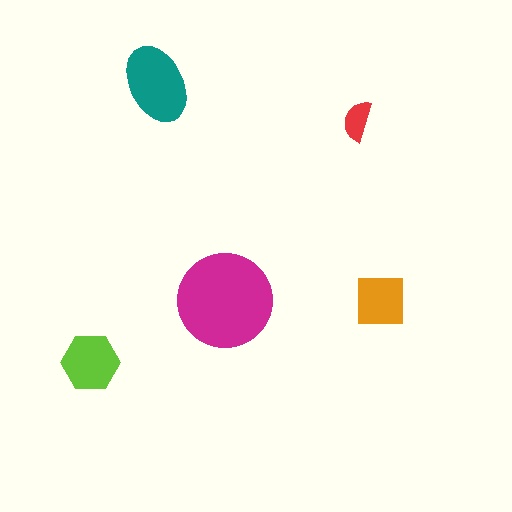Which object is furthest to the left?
The lime hexagon is leftmost.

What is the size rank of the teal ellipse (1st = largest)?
2nd.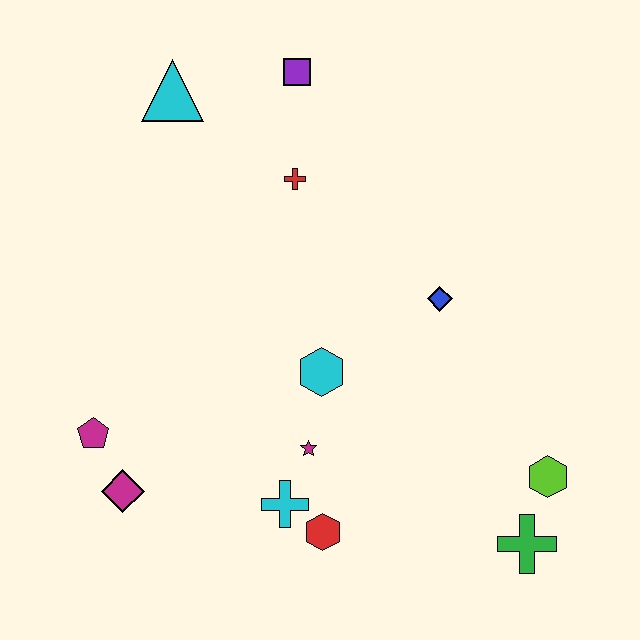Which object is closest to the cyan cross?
The red hexagon is closest to the cyan cross.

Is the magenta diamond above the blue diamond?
No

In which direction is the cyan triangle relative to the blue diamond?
The cyan triangle is to the left of the blue diamond.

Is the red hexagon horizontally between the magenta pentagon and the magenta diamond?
No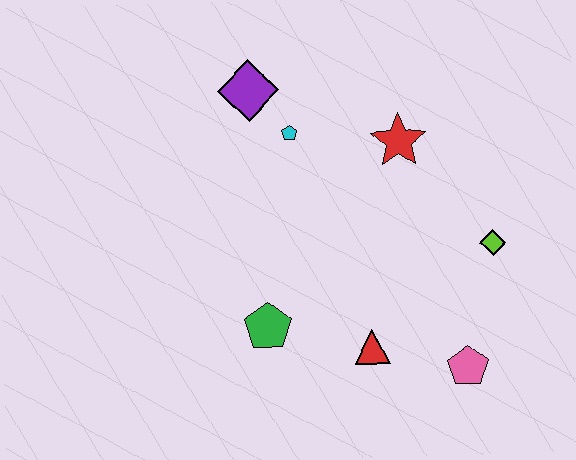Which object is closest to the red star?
The cyan pentagon is closest to the red star.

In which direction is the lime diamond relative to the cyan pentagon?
The lime diamond is to the right of the cyan pentagon.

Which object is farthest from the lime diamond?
The purple diamond is farthest from the lime diamond.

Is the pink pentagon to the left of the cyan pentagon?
No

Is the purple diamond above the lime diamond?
Yes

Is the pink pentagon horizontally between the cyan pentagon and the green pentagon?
No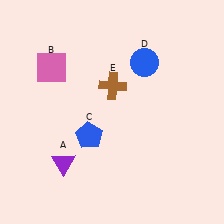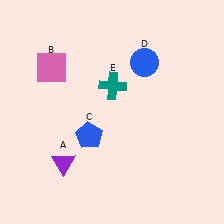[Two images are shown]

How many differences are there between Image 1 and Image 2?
There is 1 difference between the two images.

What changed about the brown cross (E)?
In Image 1, E is brown. In Image 2, it changed to teal.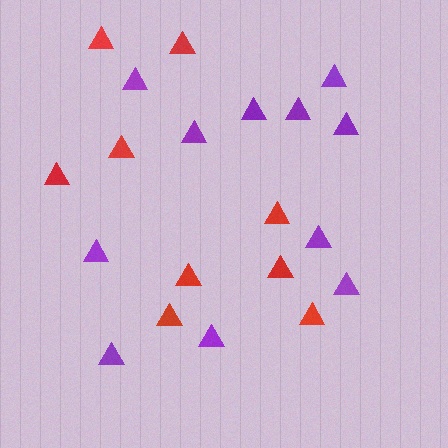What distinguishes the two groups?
There are 2 groups: one group of purple triangles (11) and one group of red triangles (9).